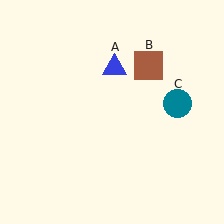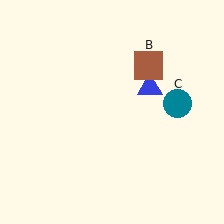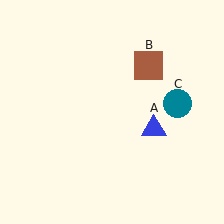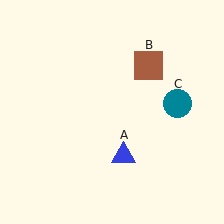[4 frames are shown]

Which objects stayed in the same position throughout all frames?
Brown square (object B) and teal circle (object C) remained stationary.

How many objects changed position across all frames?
1 object changed position: blue triangle (object A).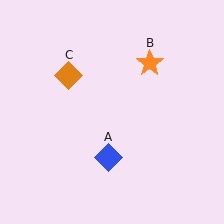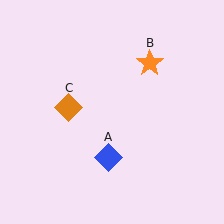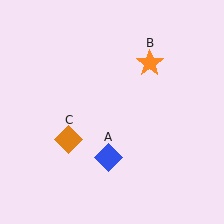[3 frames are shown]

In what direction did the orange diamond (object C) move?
The orange diamond (object C) moved down.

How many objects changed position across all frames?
1 object changed position: orange diamond (object C).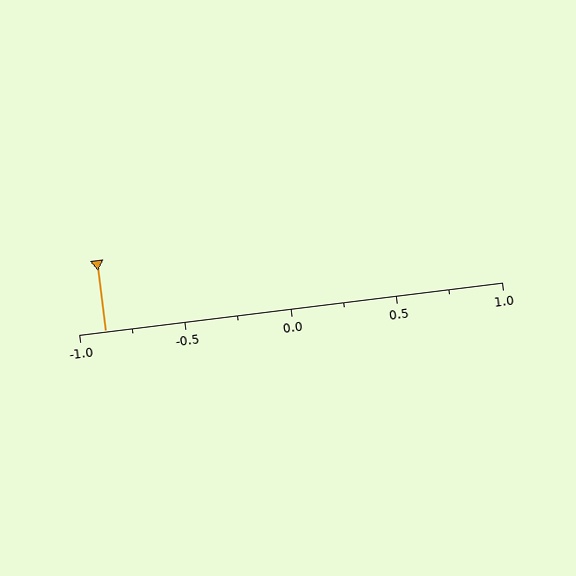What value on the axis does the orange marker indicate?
The marker indicates approximately -0.88.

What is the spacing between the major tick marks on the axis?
The major ticks are spaced 0.5 apart.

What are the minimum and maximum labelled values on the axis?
The axis runs from -1.0 to 1.0.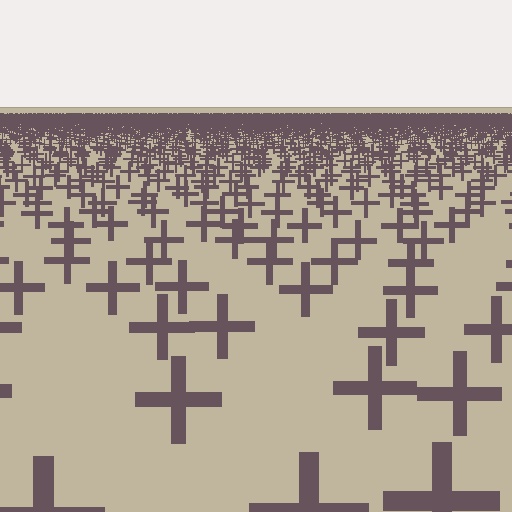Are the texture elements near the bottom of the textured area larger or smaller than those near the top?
Larger. Near the bottom, elements are closer to the viewer and appear at a bigger on-screen size.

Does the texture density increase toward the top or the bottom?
Density increases toward the top.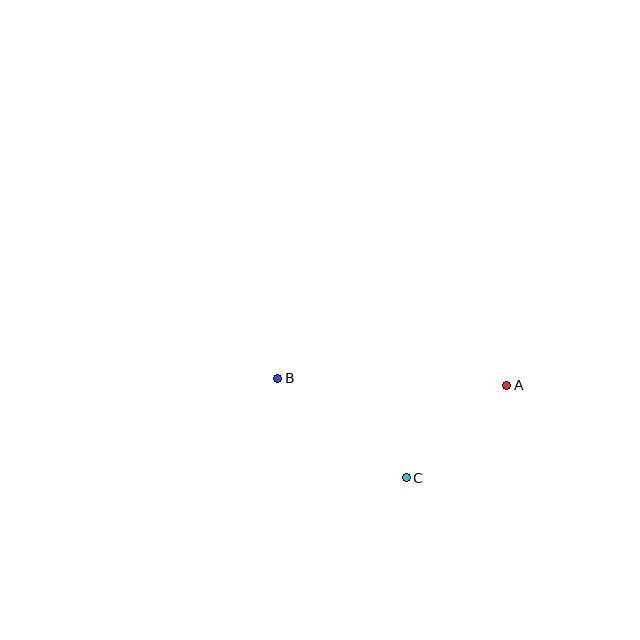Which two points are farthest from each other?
Points A and B are farthest from each other.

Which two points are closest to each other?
Points A and C are closest to each other.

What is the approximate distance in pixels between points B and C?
The distance between B and C is approximately 162 pixels.